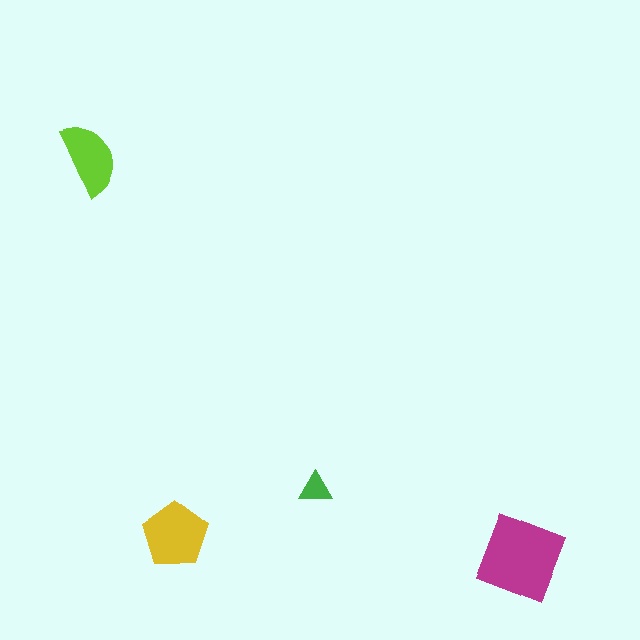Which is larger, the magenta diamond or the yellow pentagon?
The magenta diamond.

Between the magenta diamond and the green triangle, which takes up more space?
The magenta diamond.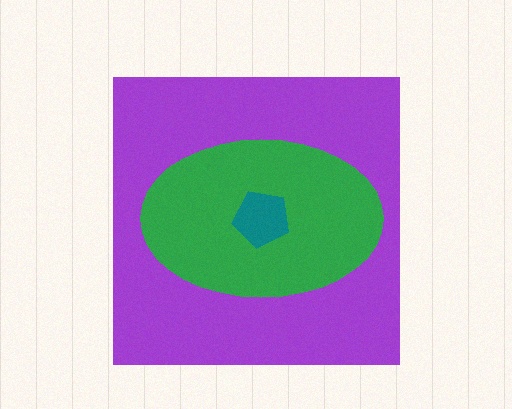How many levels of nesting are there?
3.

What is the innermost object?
The teal pentagon.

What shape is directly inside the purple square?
The green ellipse.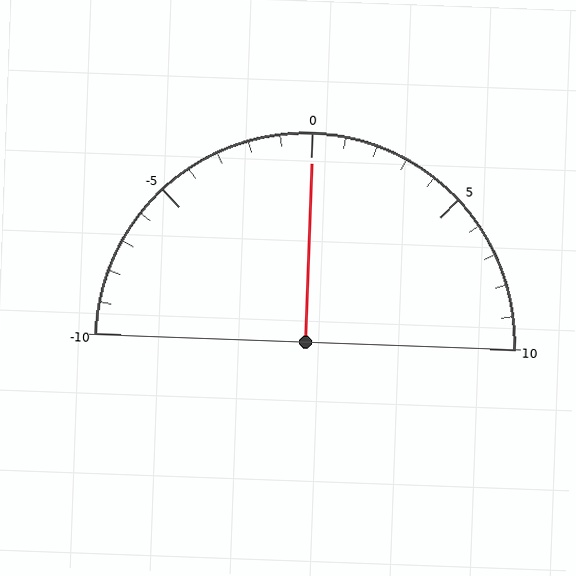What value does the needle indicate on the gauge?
The needle indicates approximately 0.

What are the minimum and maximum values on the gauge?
The gauge ranges from -10 to 10.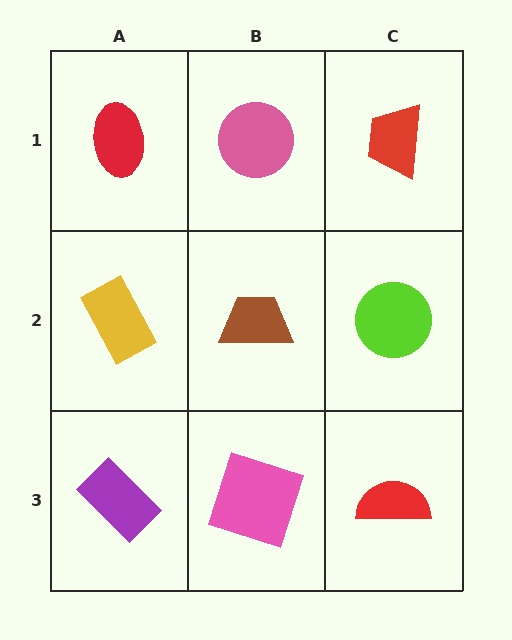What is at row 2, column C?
A lime circle.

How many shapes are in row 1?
3 shapes.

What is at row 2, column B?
A brown trapezoid.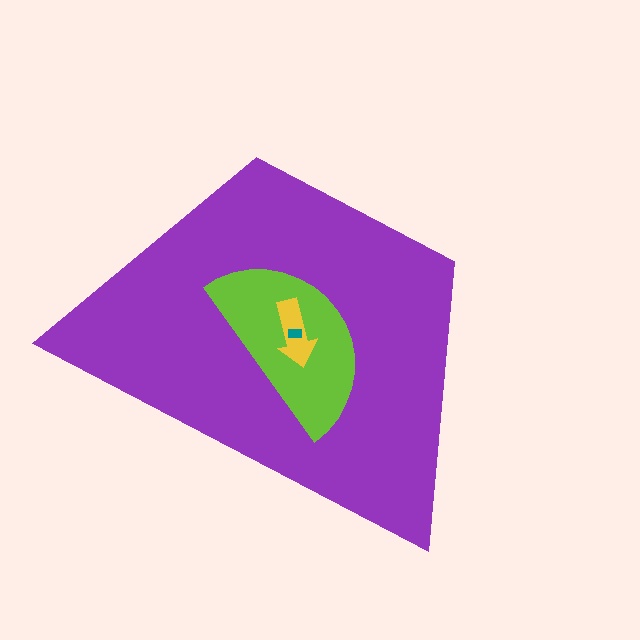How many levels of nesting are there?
4.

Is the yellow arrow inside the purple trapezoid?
Yes.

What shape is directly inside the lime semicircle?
The yellow arrow.